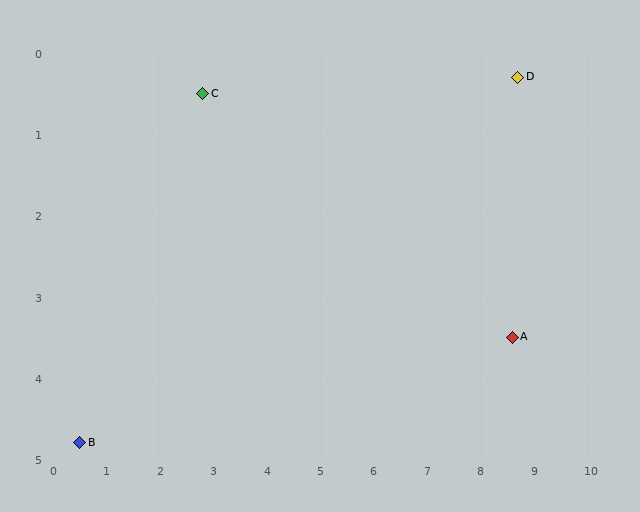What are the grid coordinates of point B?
Point B is at approximately (0.5, 4.8).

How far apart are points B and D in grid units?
Points B and D are about 9.4 grid units apart.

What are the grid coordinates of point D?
Point D is at approximately (8.7, 0.3).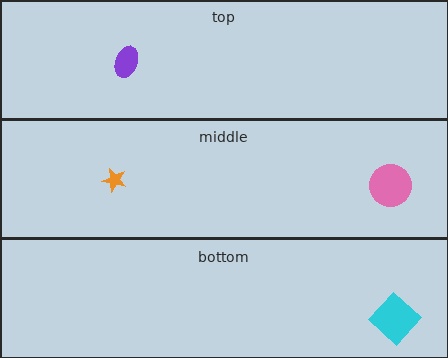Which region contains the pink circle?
The middle region.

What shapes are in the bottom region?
The cyan diamond.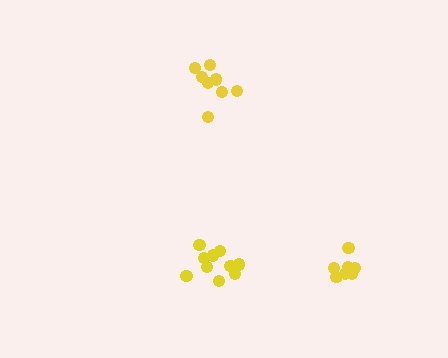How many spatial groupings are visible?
There are 3 spatial groupings.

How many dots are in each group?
Group 1: 8 dots, Group 2: 10 dots, Group 3: 7 dots (25 total).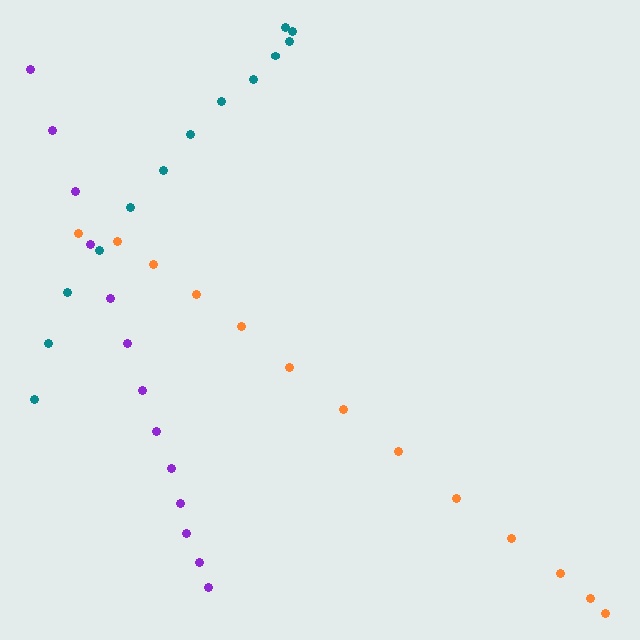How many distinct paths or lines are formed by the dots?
There are 3 distinct paths.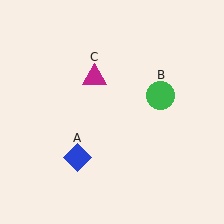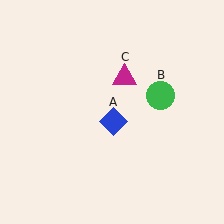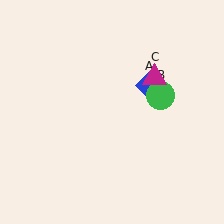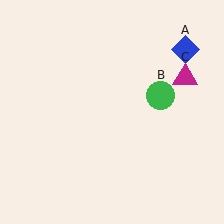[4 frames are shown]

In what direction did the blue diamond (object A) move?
The blue diamond (object A) moved up and to the right.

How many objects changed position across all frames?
2 objects changed position: blue diamond (object A), magenta triangle (object C).